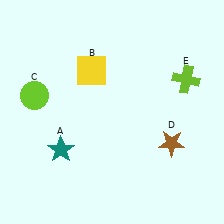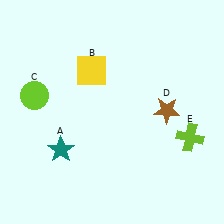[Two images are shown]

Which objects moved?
The objects that moved are: the brown star (D), the lime cross (E).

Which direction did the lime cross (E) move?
The lime cross (E) moved down.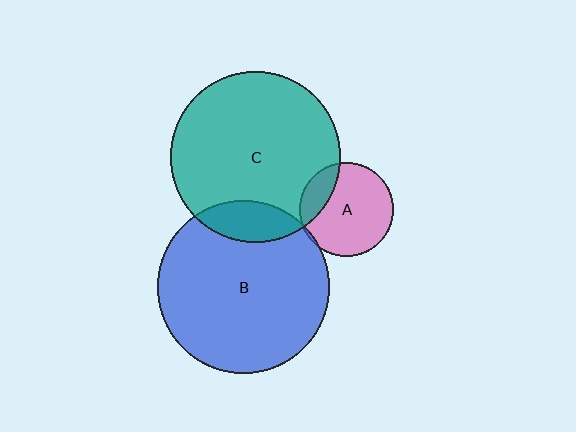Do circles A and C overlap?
Yes.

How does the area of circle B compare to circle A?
Approximately 3.3 times.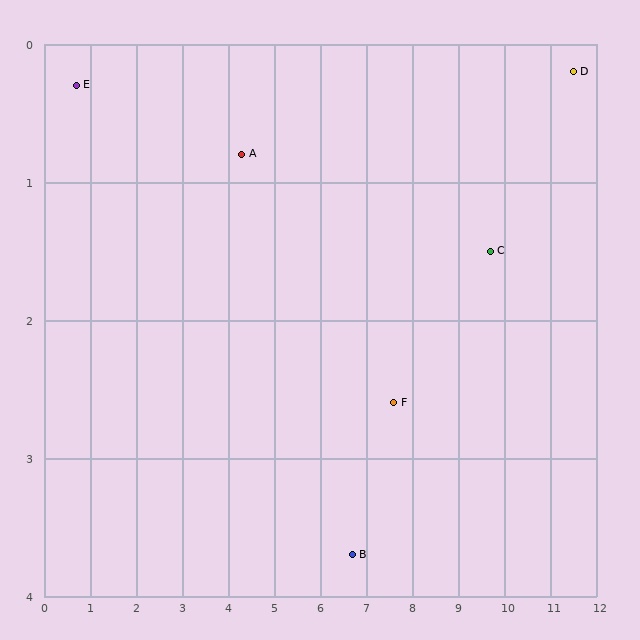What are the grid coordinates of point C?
Point C is at approximately (9.7, 1.5).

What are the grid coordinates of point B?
Point B is at approximately (6.7, 3.7).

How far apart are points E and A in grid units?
Points E and A are about 3.6 grid units apart.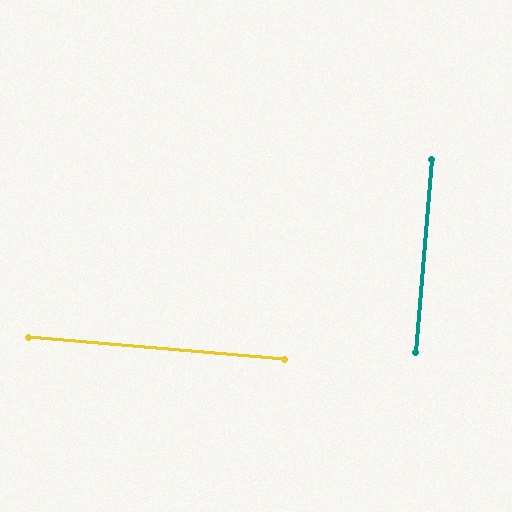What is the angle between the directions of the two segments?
Approximately 90 degrees.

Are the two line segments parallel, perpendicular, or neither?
Perpendicular — they meet at approximately 90°.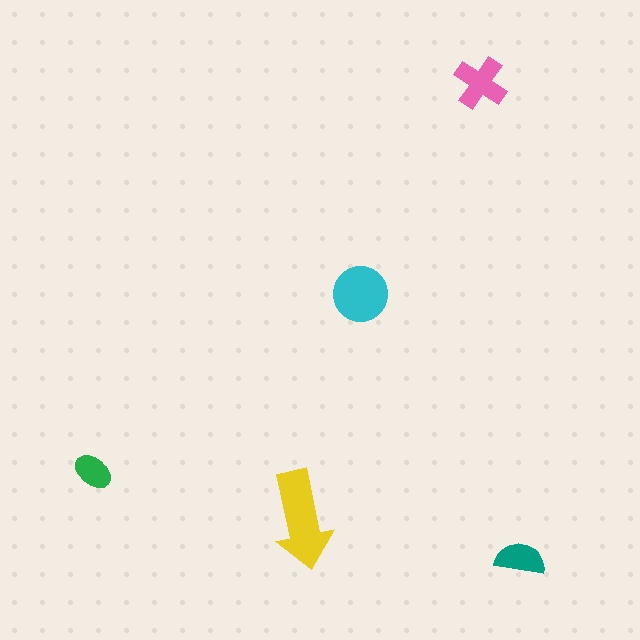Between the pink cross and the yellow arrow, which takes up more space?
The yellow arrow.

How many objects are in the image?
There are 5 objects in the image.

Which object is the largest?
The yellow arrow.